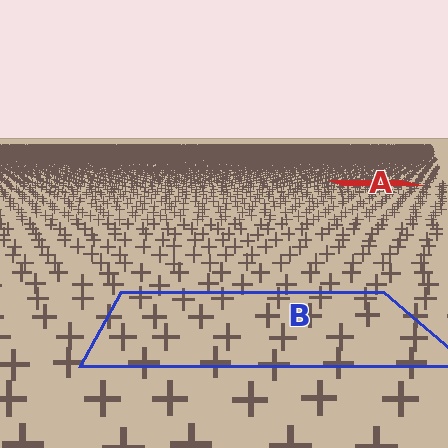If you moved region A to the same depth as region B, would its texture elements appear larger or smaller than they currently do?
They would appear larger. At a closer depth, the same texture elements are projected at a bigger on-screen size.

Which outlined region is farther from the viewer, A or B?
Region A is farther from the viewer — the texture elements inside it appear smaller and more densely packed.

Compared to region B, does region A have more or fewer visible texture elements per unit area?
Region A has more texture elements per unit area — they are packed more densely because it is farther away.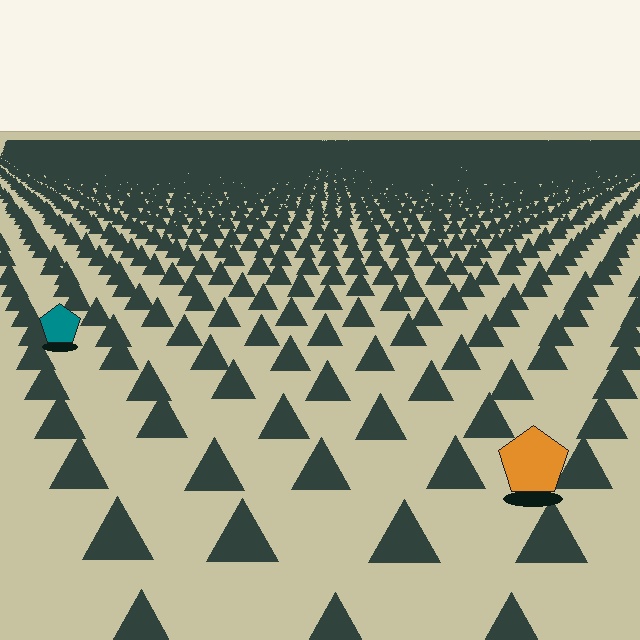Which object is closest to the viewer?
The orange pentagon is closest. The texture marks near it are larger and more spread out.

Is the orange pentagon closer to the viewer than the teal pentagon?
Yes. The orange pentagon is closer — you can tell from the texture gradient: the ground texture is coarser near it.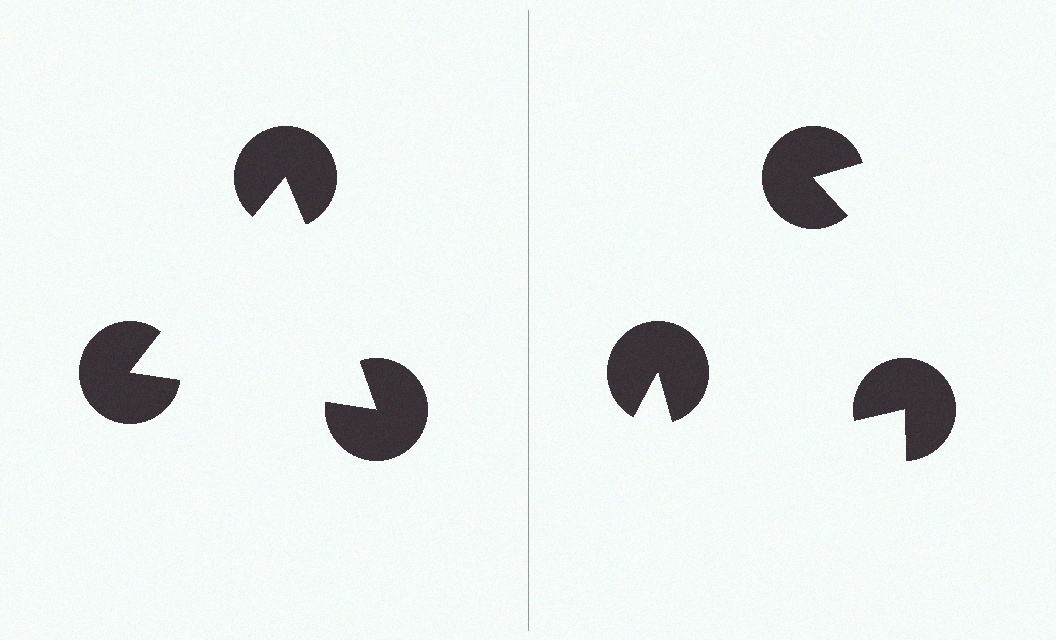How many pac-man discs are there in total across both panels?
6 — 3 on each side.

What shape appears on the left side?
An illusory triangle.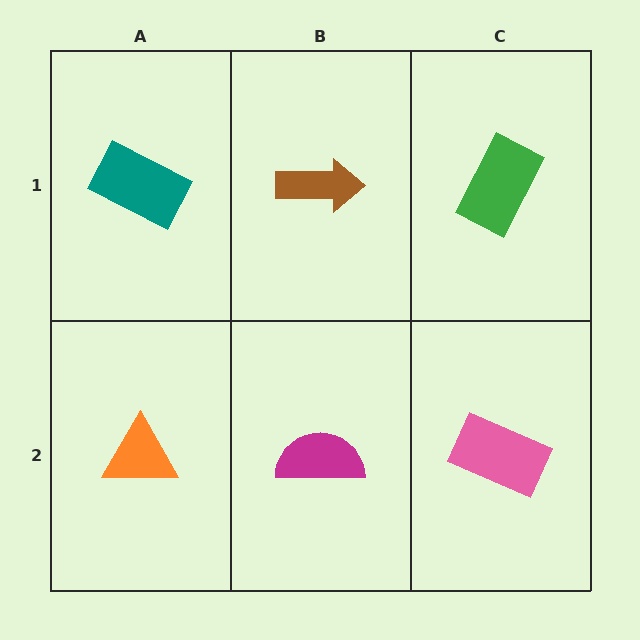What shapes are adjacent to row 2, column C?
A green rectangle (row 1, column C), a magenta semicircle (row 2, column B).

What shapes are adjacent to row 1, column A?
An orange triangle (row 2, column A), a brown arrow (row 1, column B).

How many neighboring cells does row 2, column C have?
2.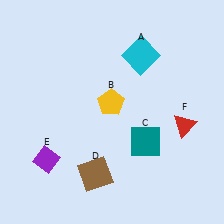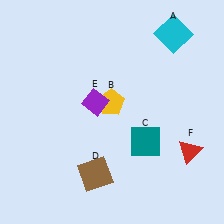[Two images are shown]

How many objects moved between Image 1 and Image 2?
3 objects moved between the two images.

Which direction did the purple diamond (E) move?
The purple diamond (E) moved up.